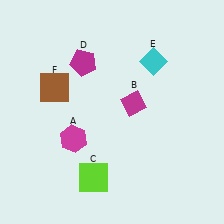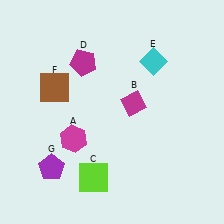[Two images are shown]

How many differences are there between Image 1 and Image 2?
There is 1 difference between the two images.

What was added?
A purple pentagon (G) was added in Image 2.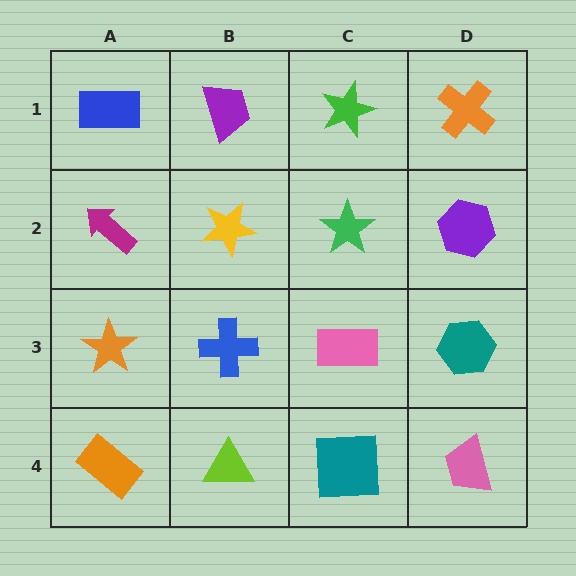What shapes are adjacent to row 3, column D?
A purple hexagon (row 2, column D), a pink trapezoid (row 4, column D), a pink rectangle (row 3, column C).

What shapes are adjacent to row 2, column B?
A purple trapezoid (row 1, column B), a blue cross (row 3, column B), a magenta arrow (row 2, column A), a green star (row 2, column C).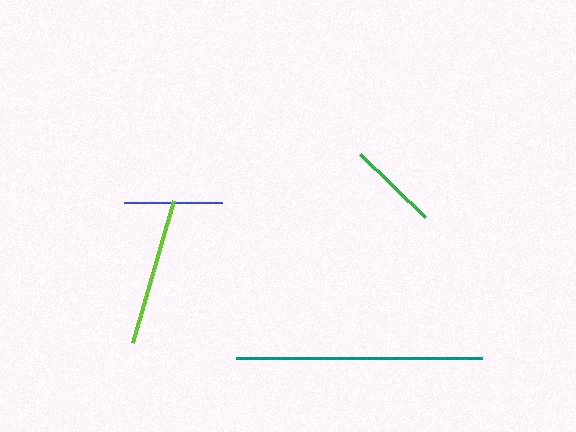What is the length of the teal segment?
The teal segment is approximately 246 pixels long.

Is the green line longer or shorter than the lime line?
The lime line is longer than the green line.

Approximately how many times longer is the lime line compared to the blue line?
The lime line is approximately 1.5 times the length of the blue line.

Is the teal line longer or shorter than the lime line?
The teal line is longer than the lime line.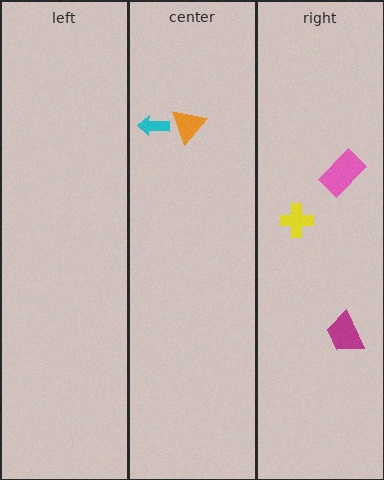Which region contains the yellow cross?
The right region.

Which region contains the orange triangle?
The center region.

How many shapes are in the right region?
3.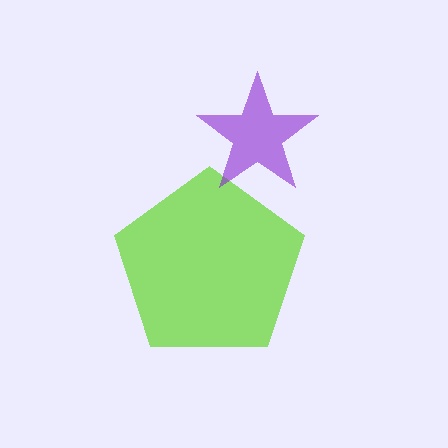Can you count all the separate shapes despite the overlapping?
Yes, there are 2 separate shapes.